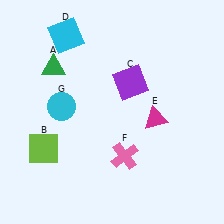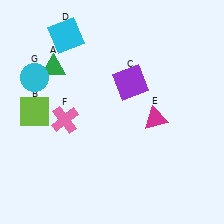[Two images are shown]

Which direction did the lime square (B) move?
The lime square (B) moved up.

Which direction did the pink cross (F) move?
The pink cross (F) moved left.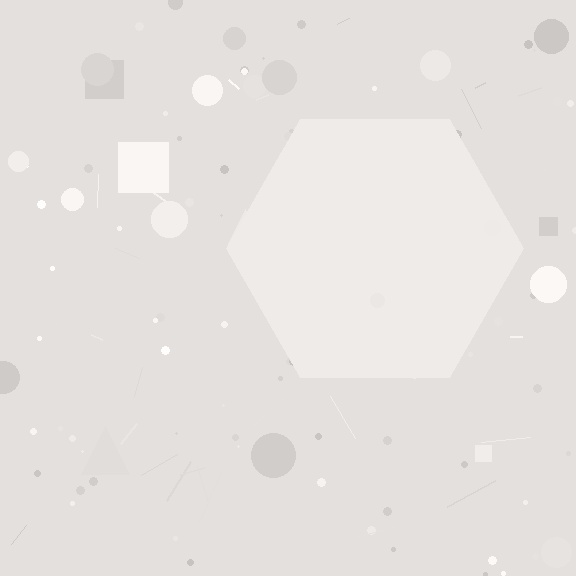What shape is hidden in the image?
A hexagon is hidden in the image.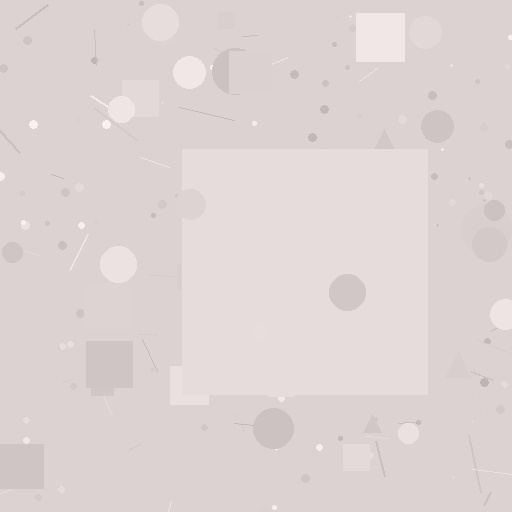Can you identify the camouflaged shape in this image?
The camouflaged shape is a square.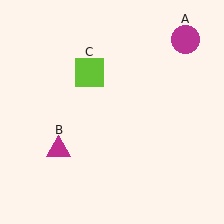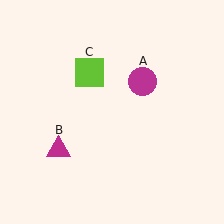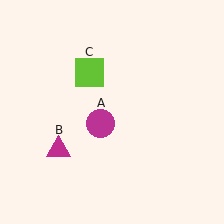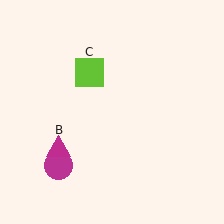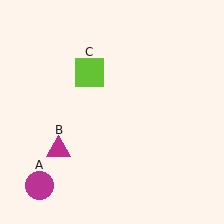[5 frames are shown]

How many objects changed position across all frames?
1 object changed position: magenta circle (object A).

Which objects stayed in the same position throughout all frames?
Magenta triangle (object B) and lime square (object C) remained stationary.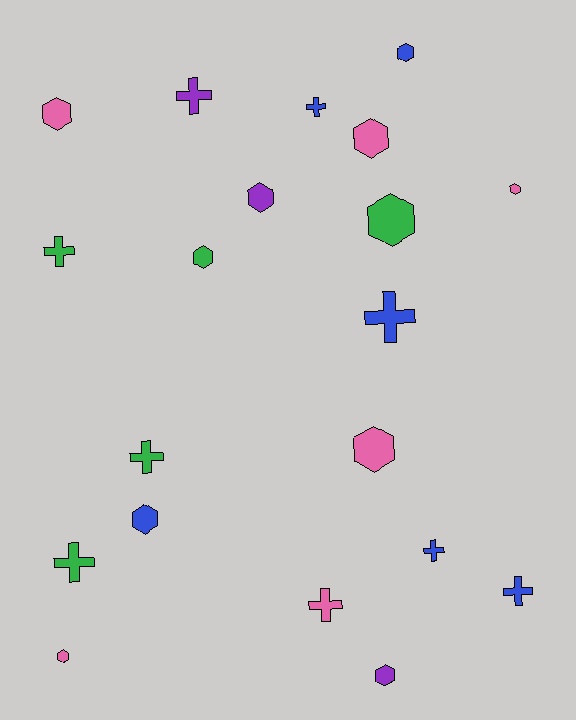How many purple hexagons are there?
There are 2 purple hexagons.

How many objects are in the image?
There are 20 objects.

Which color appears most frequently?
Blue, with 6 objects.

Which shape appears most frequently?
Hexagon, with 11 objects.